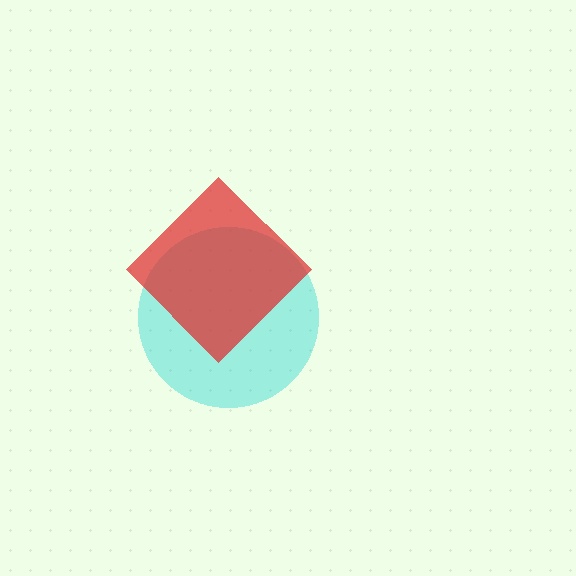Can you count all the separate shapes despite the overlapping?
Yes, there are 2 separate shapes.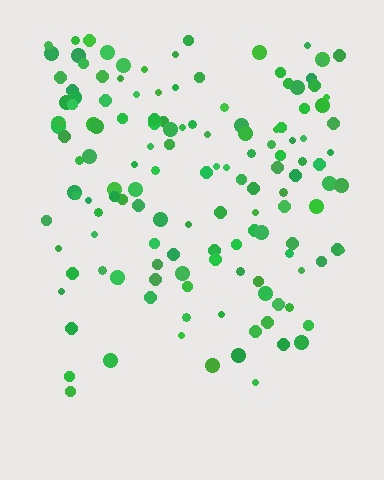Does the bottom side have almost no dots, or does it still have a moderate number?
Still a moderate number, just noticeably fewer than the top.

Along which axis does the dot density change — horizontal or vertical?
Vertical.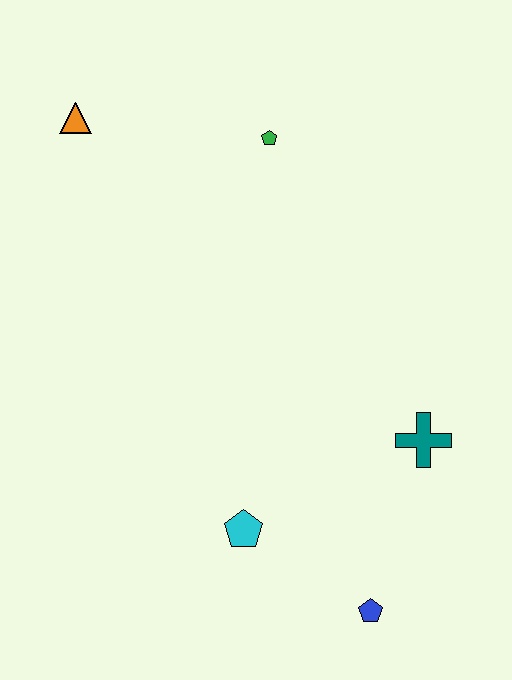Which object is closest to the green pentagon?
The orange triangle is closest to the green pentagon.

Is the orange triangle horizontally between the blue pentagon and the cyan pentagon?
No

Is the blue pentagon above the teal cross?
No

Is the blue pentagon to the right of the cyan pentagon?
Yes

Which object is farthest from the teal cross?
The orange triangle is farthest from the teal cross.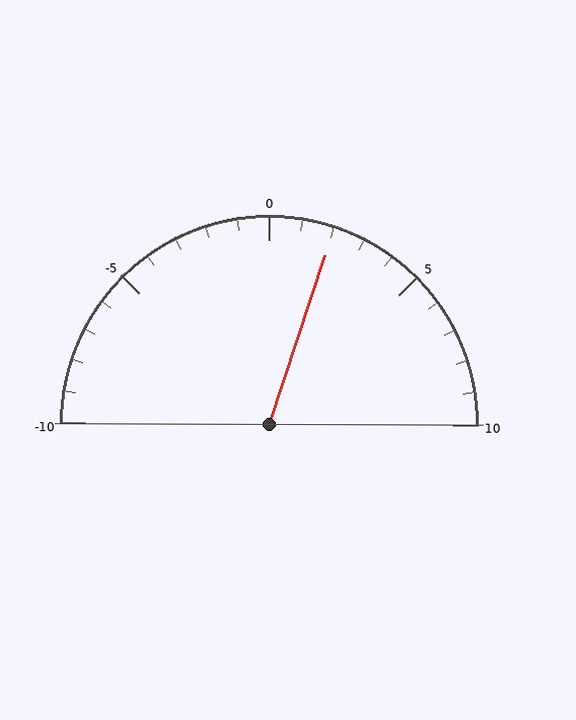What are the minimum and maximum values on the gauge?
The gauge ranges from -10 to 10.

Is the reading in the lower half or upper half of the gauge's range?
The reading is in the upper half of the range (-10 to 10).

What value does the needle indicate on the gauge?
The needle indicates approximately 2.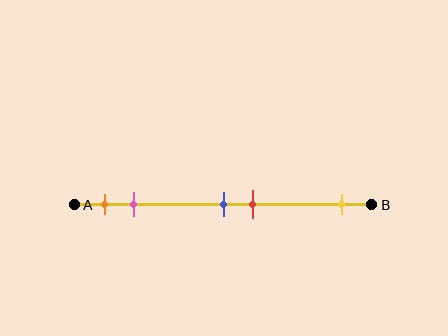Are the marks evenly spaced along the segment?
No, the marks are not evenly spaced.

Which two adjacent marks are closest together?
The blue and red marks are the closest adjacent pair.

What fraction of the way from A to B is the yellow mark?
The yellow mark is approximately 90% (0.9) of the way from A to B.